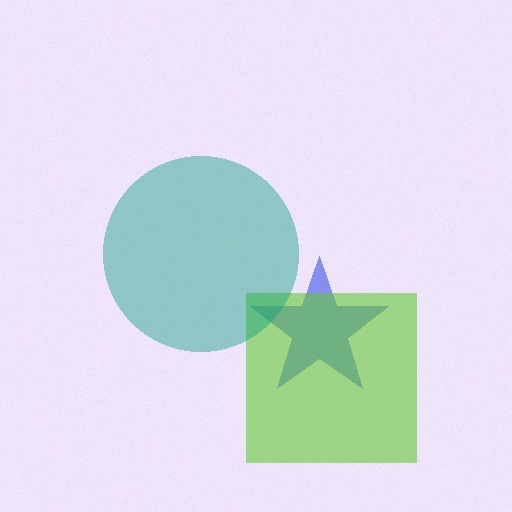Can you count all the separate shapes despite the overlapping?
Yes, there are 3 separate shapes.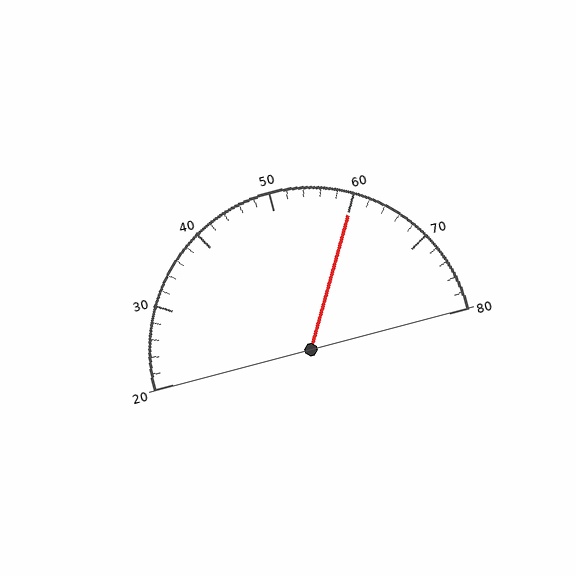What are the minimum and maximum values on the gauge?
The gauge ranges from 20 to 80.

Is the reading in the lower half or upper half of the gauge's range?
The reading is in the upper half of the range (20 to 80).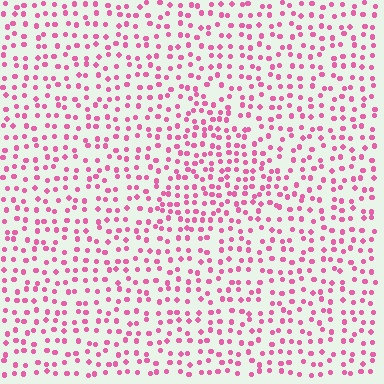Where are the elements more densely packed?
The elements are more densely packed inside the triangle boundary.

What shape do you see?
I see a triangle.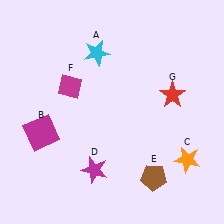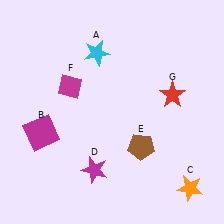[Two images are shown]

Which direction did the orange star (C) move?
The orange star (C) moved down.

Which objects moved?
The objects that moved are: the orange star (C), the brown pentagon (E).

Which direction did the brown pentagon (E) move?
The brown pentagon (E) moved up.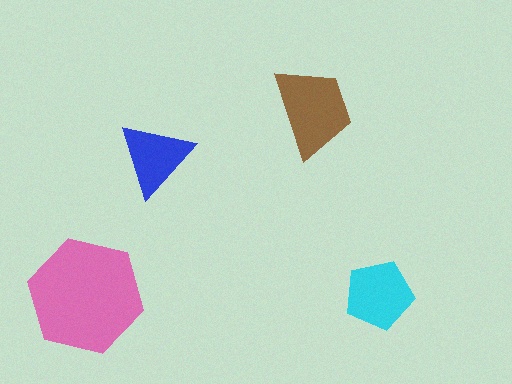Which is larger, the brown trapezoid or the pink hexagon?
The pink hexagon.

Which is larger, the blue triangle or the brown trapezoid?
The brown trapezoid.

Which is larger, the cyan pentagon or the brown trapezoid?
The brown trapezoid.